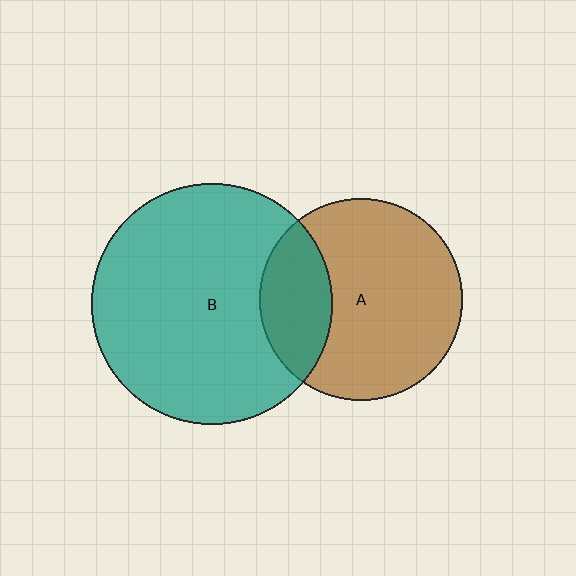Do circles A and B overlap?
Yes.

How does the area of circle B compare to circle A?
Approximately 1.4 times.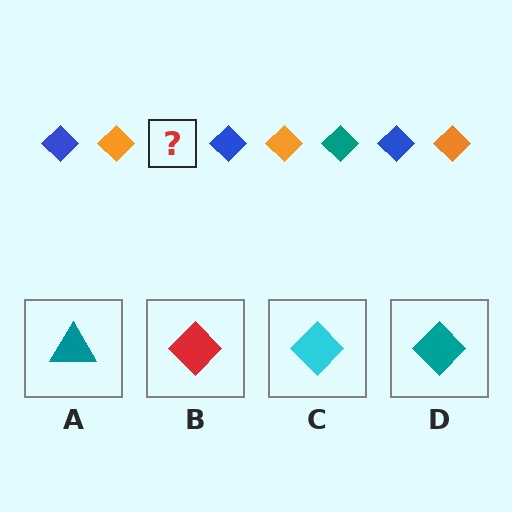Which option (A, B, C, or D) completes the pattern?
D.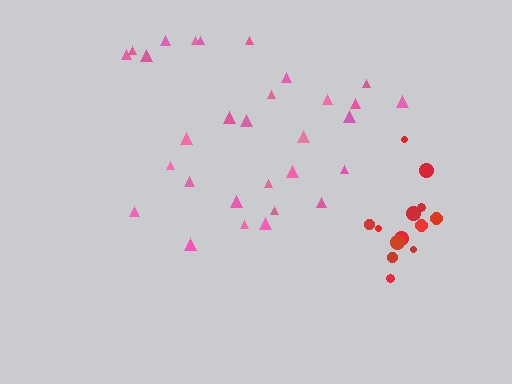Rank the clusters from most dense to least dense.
red, pink.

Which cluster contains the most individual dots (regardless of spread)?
Pink (30).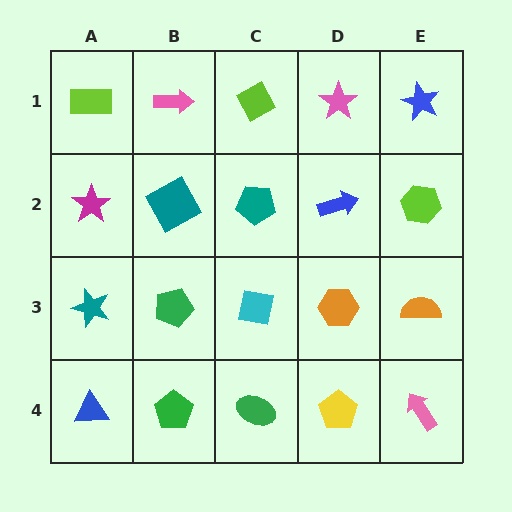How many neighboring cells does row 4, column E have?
2.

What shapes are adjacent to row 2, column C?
A lime diamond (row 1, column C), a cyan square (row 3, column C), a teal square (row 2, column B), a blue arrow (row 2, column D).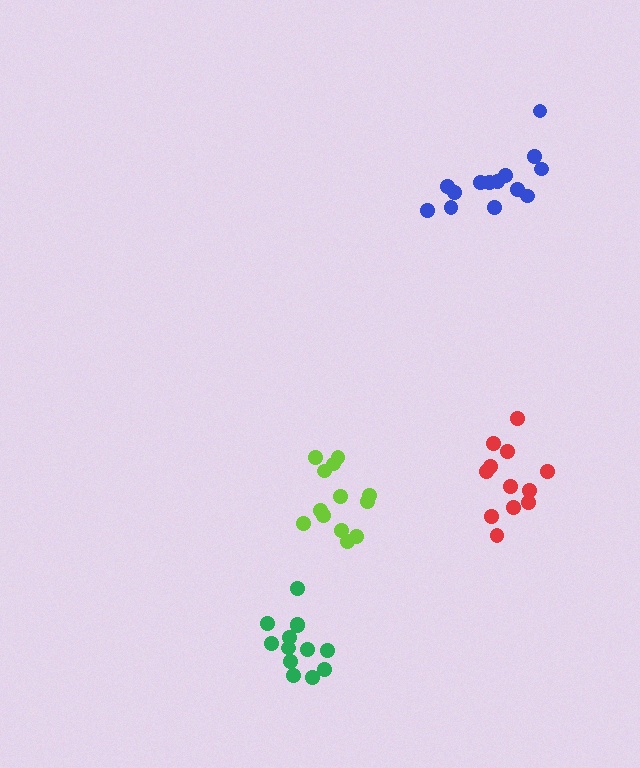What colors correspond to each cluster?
The clusters are colored: red, green, blue, lime.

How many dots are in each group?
Group 1: 12 dots, Group 2: 13 dots, Group 3: 14 dots, Group 4: 13 dots (52 total).